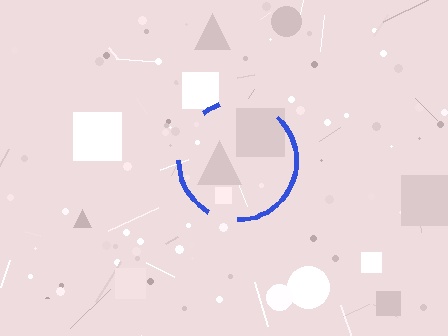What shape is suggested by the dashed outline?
The dashed outline suggests a circle.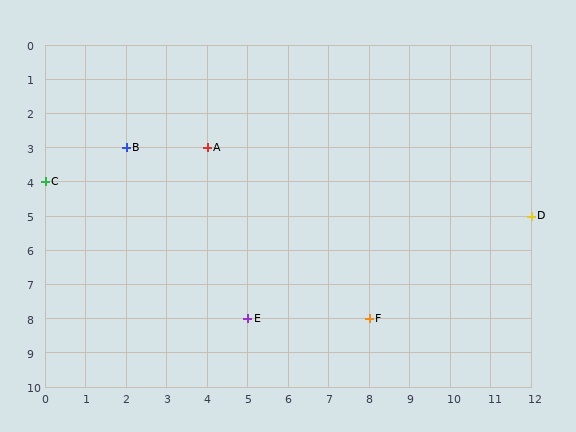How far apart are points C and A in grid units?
Points C and A are 4 columns and 1 row apart (about 4.1 grid units diagonally).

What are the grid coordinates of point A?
Point A is at grid coordinates (4, 3).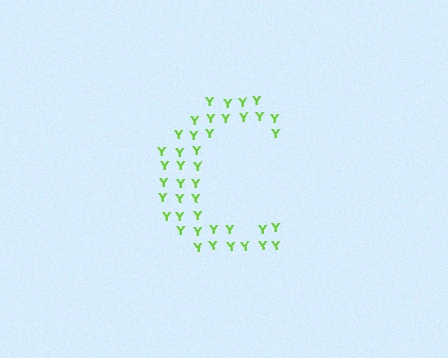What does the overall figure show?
The overall figure shows the letter C.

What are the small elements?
The small elements are letter Y's.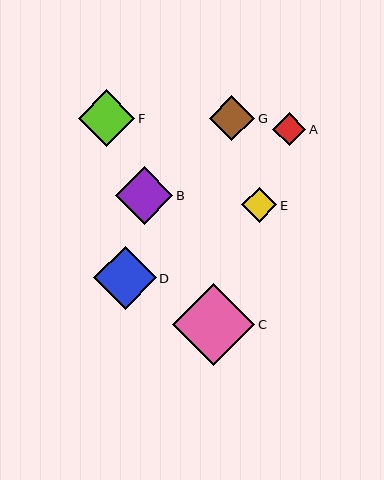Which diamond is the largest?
Diamond C is the largest with a size of approximately 82 pixels.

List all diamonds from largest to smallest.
From largest to smallest: C, D, B, F, G, E, A.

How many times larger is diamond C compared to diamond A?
Diamond C is approximately 2.5 times the size of diamond A.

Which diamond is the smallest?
Diamond A is the smallest with a size of approximately 33 pixels.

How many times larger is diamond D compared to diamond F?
Diamond D is approximately 1.1 times the size of diamond F.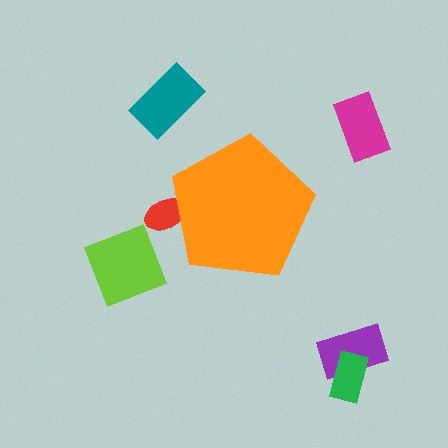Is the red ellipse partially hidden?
Yes, the red ellipse is partially hidden behind the orange pentagon.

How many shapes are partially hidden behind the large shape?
1 shape is partially hidden.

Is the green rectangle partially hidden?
No, the green rectangle is fully visible.